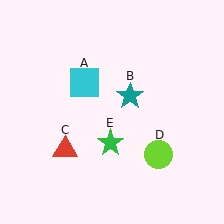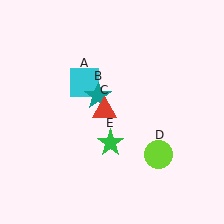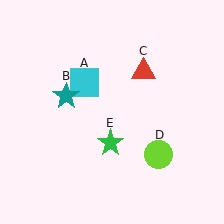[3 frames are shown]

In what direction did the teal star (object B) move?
The teal star (object B) moved left.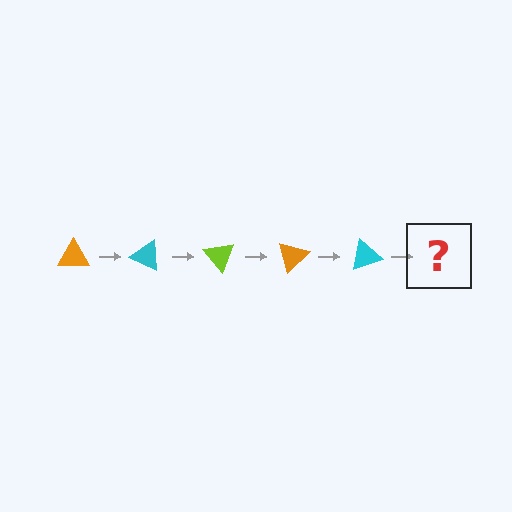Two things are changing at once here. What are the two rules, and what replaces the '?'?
The two rules are that it rotates 25 degrees each step and the color cycles through orange, cyan, and lime. The '?' should be a lime triangle, rotated 125 degrees from the start.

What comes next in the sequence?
The next element should be a lime triangle, rotated 125 degrees from the start.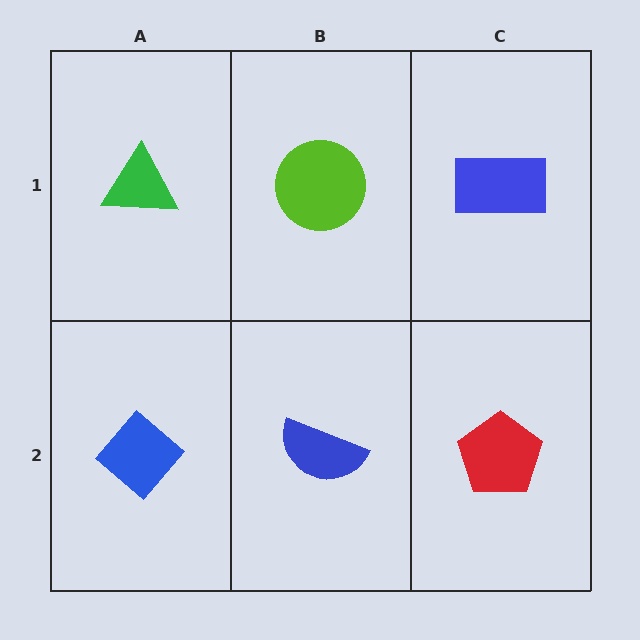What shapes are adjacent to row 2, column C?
A blue rectangle (row 1, column C), a blue semicircle (row 2, column B).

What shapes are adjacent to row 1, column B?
A blue semicircle (row 2, column B), a green triangle (row 1, column A), a blue rectangle (row 1, column C).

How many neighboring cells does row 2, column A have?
2.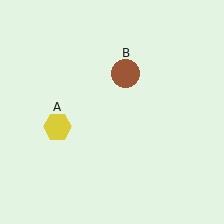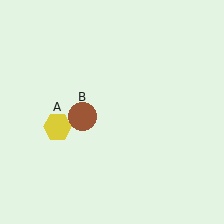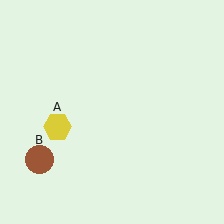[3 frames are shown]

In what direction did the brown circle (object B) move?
The brown circle (object B) moved down and to the left.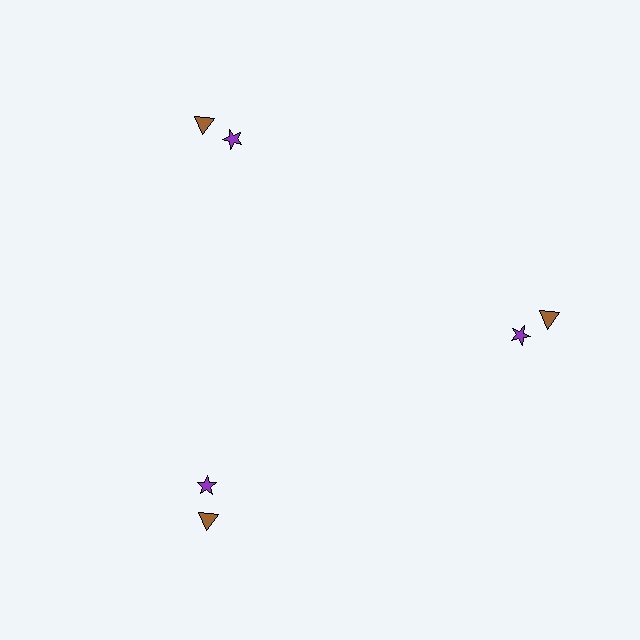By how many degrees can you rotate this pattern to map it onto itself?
The pattern maps onto itself every 120 degrees of rotation.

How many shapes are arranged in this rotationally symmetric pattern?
There are 6 shapes, arranged in 3 groups of 2.